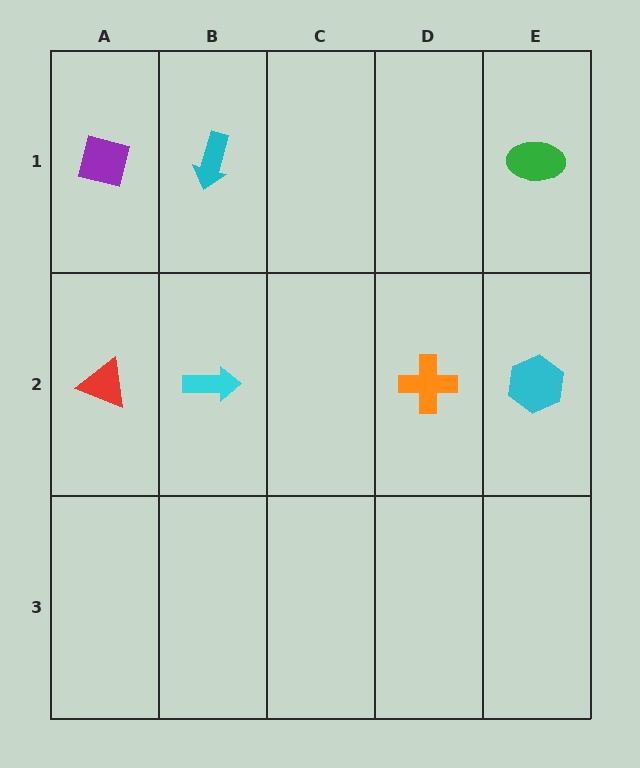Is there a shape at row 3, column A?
No, that cell is empty.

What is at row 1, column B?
A cyan arrow.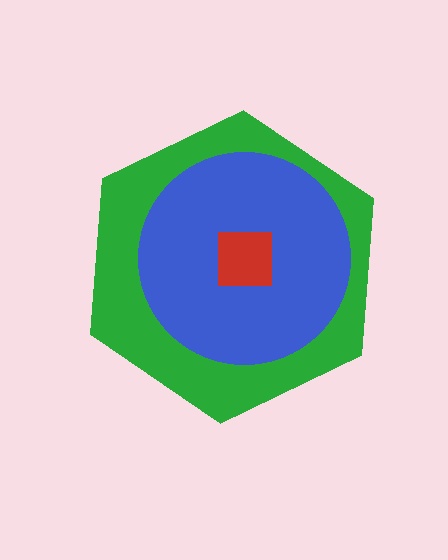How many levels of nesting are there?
3.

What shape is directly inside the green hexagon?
The blue circle.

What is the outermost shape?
The green hexagon.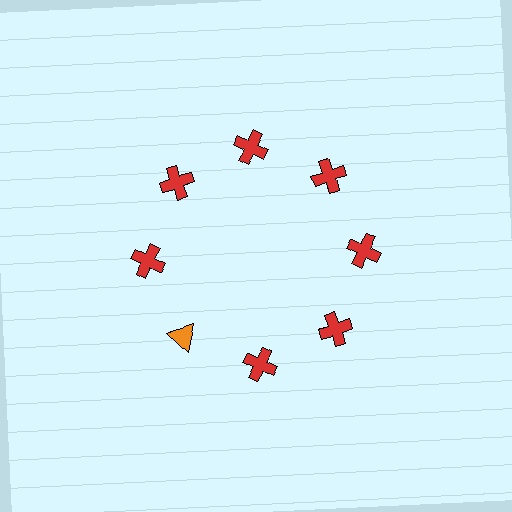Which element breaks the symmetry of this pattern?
The orange triangle at roughly the 8 o'clock position breaks the symmetry. All other shapes are red crosses.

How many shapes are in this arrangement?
There are 8 shapes arranged in a ring pattern.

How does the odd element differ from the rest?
It differs in both color (orange instead of red) and shape (triangle instead of cross).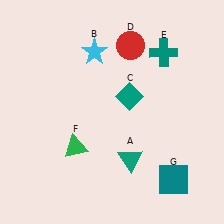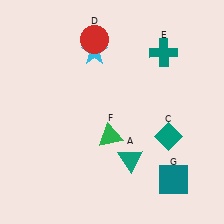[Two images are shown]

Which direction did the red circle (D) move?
The red circle (D) moved left.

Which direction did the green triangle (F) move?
The green triangle (F) moved right.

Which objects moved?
The objects that moved are: the teal diamond (C), the red circle (D), the green triangle (F).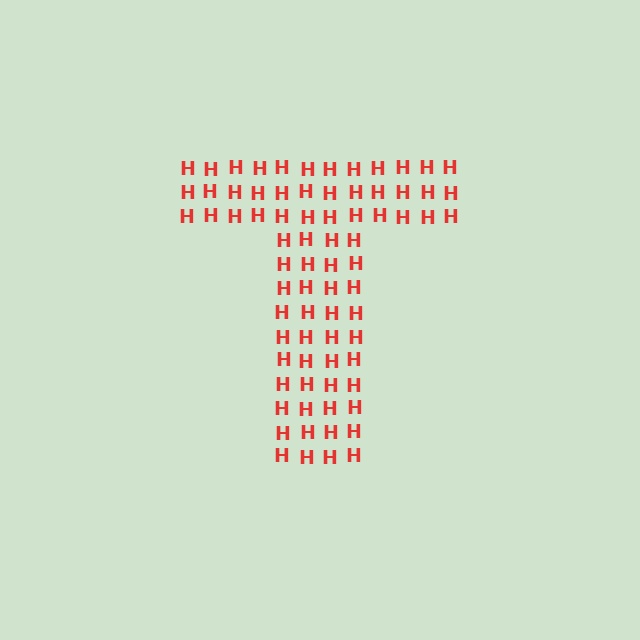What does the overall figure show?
The overall figure shows the letter T.